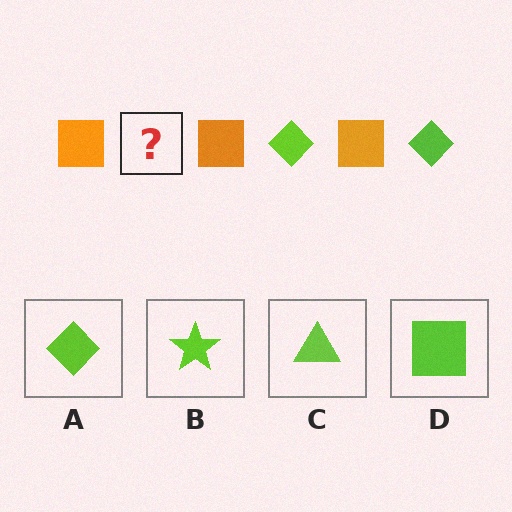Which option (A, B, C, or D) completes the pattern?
A.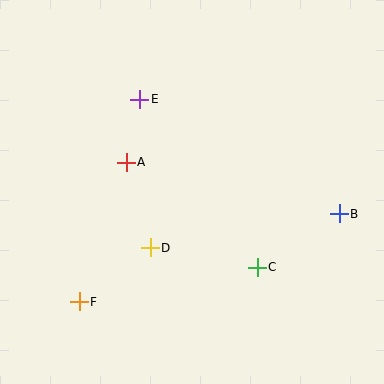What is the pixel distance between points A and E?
The distance between A and E is 64 pixels.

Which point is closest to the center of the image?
Point D at (150, 248) is closest to the center.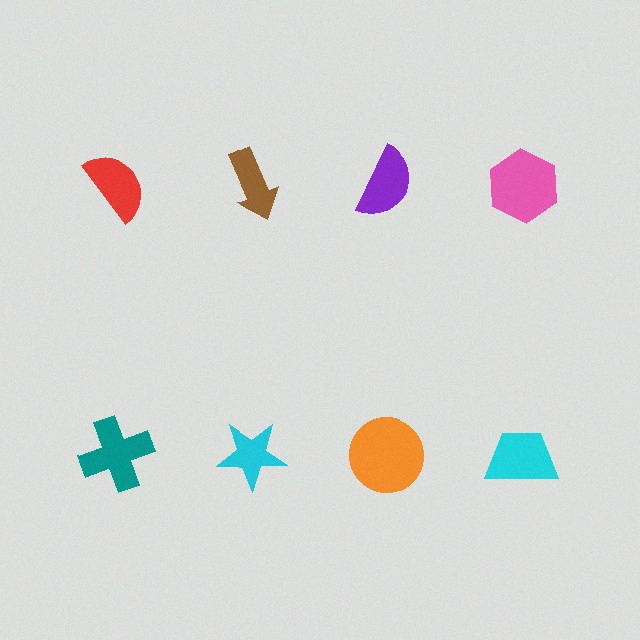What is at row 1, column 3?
A purple semicircle.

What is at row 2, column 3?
An orange circle.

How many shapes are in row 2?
4 shapes.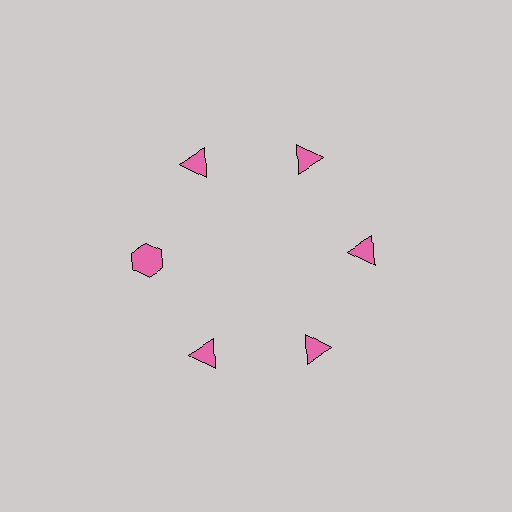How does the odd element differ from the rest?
It has a different shape: hexagon instead of triangle.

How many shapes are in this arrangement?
There are 6 shapes arranged in a ring pattern.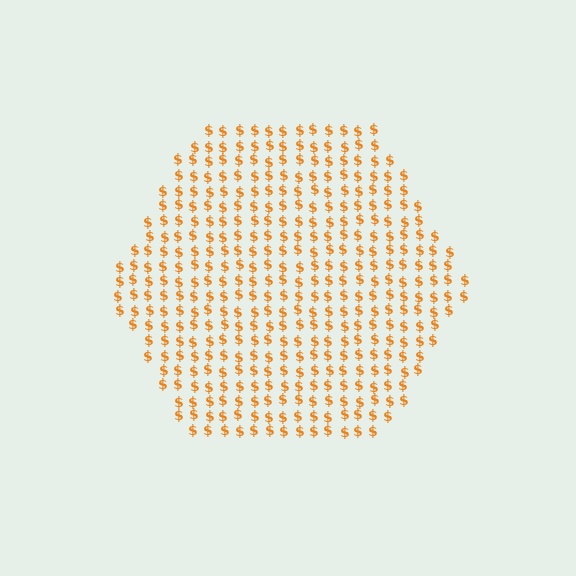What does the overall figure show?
The overall figure shows a hexagon.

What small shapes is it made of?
It is made of small dollar signs.